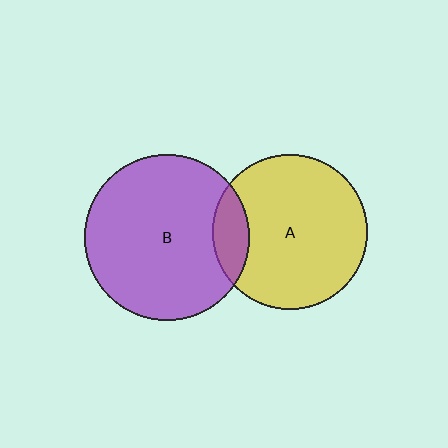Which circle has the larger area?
Circle B (purple).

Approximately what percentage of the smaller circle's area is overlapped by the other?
Approximately 15%.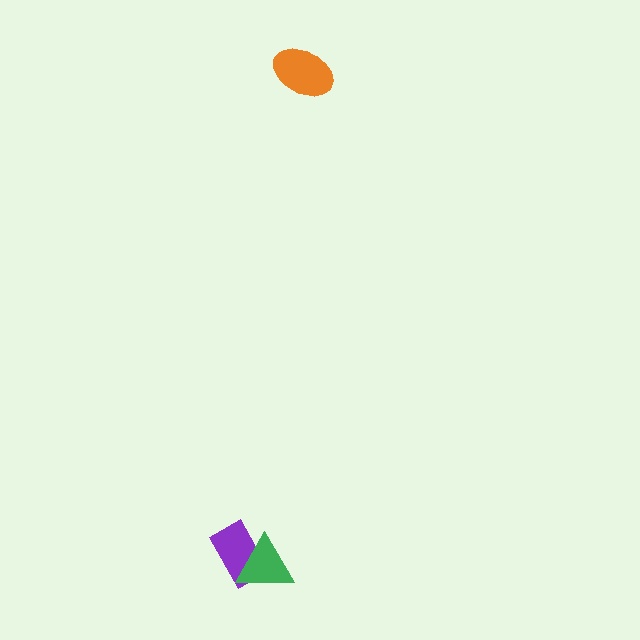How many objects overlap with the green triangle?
1 object overlaps with the green triangle.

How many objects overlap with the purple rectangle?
1 object overlaps with the purple rectangle.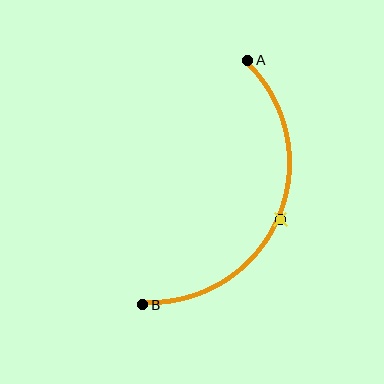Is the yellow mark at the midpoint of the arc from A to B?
Yes. The yellow mark lies on the arc at equal arc-length from both A and B — it is the arc midpoint.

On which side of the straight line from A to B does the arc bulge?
The arc bulges to the right of the straight line connecting A and B.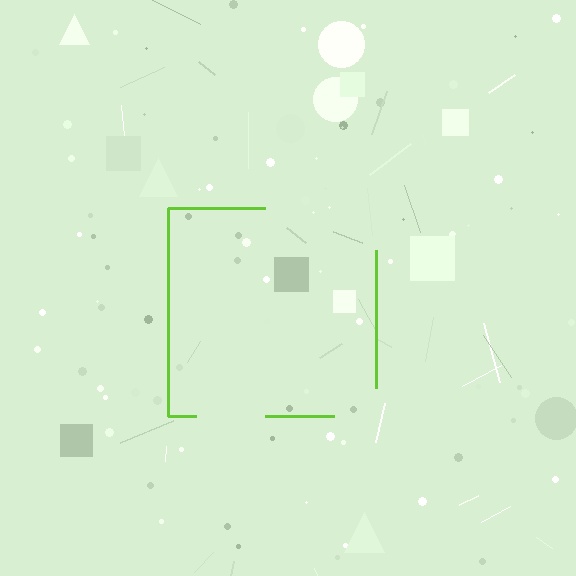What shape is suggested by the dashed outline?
The dashed outline suggests a square.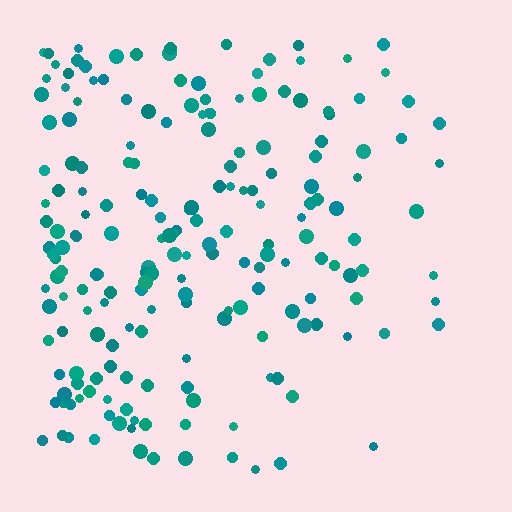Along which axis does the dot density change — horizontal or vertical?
Horizontal.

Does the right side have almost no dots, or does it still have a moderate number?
Still a moderate number, just noticeably fewer than the left.